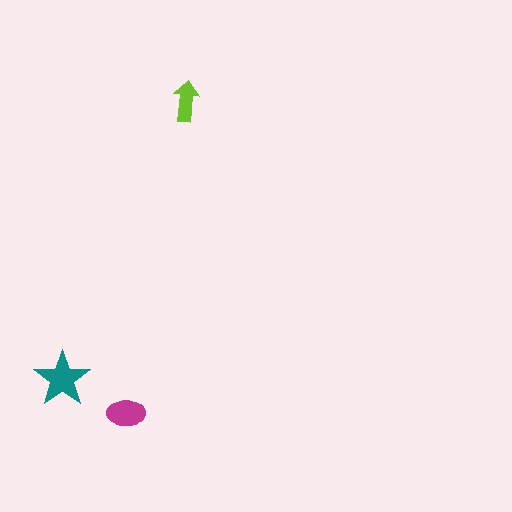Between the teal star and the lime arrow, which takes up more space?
The teal star.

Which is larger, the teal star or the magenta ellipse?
The teal star.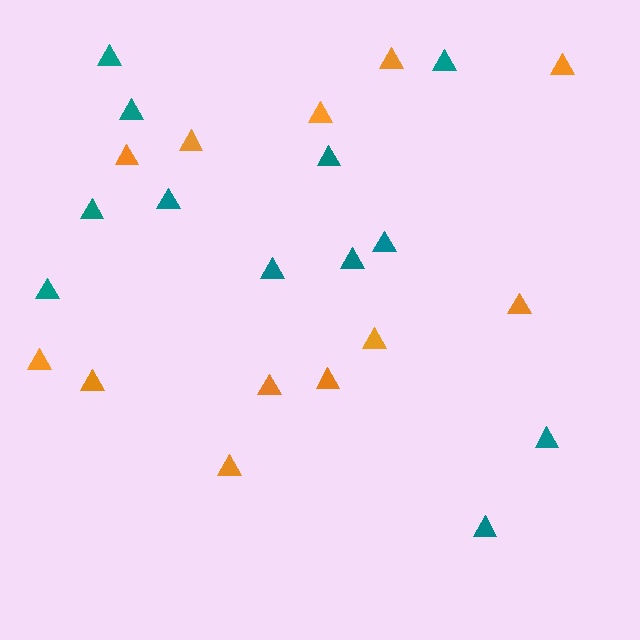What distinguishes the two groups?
There are 2 groups: one group of orange triangles (12) and one group of teal triangles (12).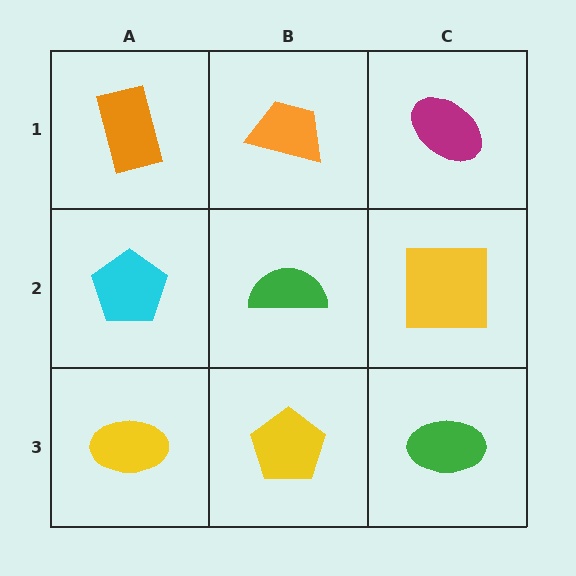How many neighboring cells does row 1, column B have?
3.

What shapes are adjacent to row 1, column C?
A yellow square (row 2, column C), an orange trapezoid (row 1, column B).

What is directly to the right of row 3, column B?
A green ellipse.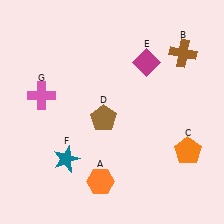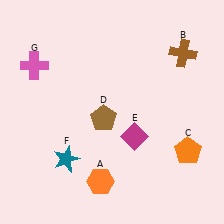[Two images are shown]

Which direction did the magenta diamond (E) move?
The magenta diamond (E) moved down.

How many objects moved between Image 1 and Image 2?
2 objects moved between the two images.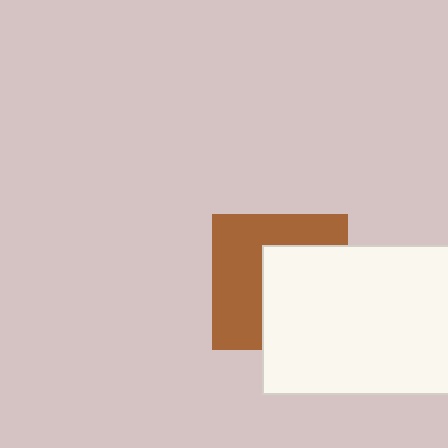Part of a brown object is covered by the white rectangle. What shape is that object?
It is a square.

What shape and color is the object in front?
The object in front is a white rectangle.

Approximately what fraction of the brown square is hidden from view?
Roughly 48% of the brown square is hidden behind the white rectangle.